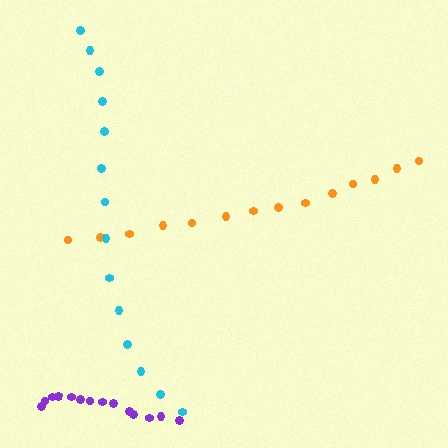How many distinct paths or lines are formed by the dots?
There are 3 distinct paths.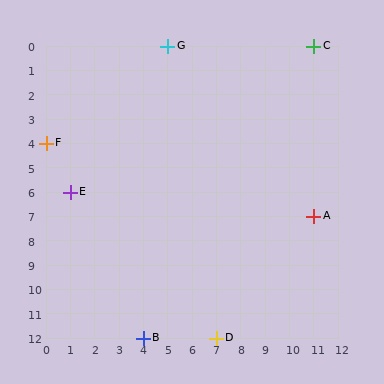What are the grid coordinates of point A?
Point A is at grid coordinates (11, 7).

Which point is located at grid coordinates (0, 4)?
Point F is at (0, 4).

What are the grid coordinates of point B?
Point B is at grid coordinates (4, 12).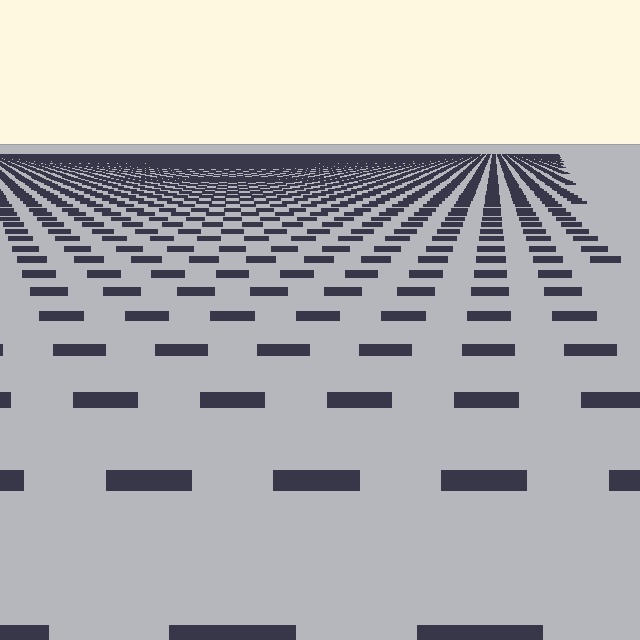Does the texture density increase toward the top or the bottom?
Density increases toward the top.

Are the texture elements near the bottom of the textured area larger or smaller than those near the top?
Larger. Near the bottom, elements are closer to the viewer and appear at a bigger on-screen size.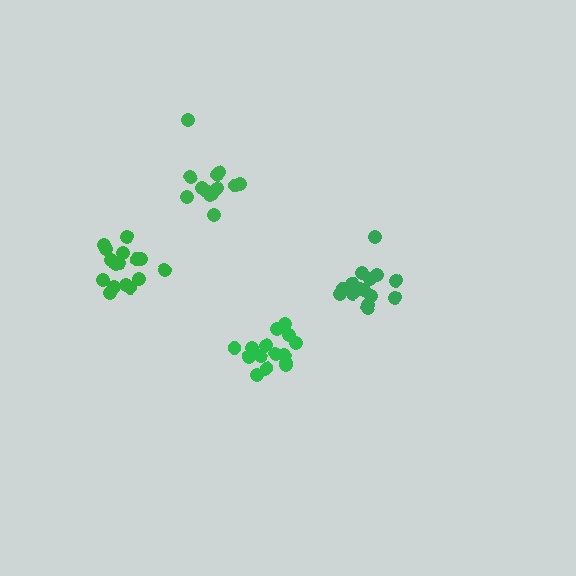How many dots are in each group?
Group 1: 16 dots, Group 2: 16 dots, Group 3: 13 dots, Group 4: 15 dots (60 total).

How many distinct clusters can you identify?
There are 4 distinct clusters.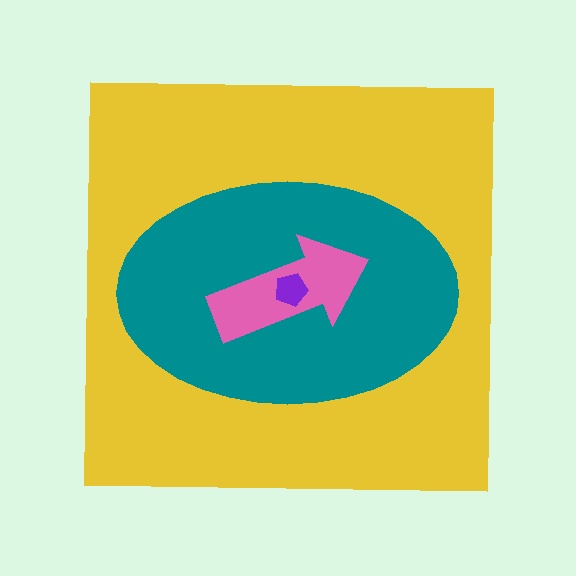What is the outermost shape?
The yellow square.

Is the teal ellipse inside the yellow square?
Yes.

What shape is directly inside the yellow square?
The teal ellipse.